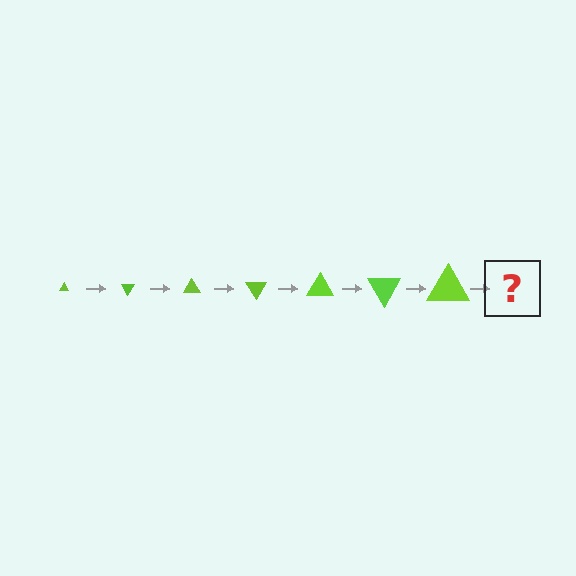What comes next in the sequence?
The next element should be a triangle, larger than the previous one and rotated 420 degrees from the start.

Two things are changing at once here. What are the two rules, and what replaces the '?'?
The two rules are that the triangle grows larger each step and it rotates 60 degrees each step. The '?' should be a triangle, larger than the previous one and rotated 420 degrees from the start.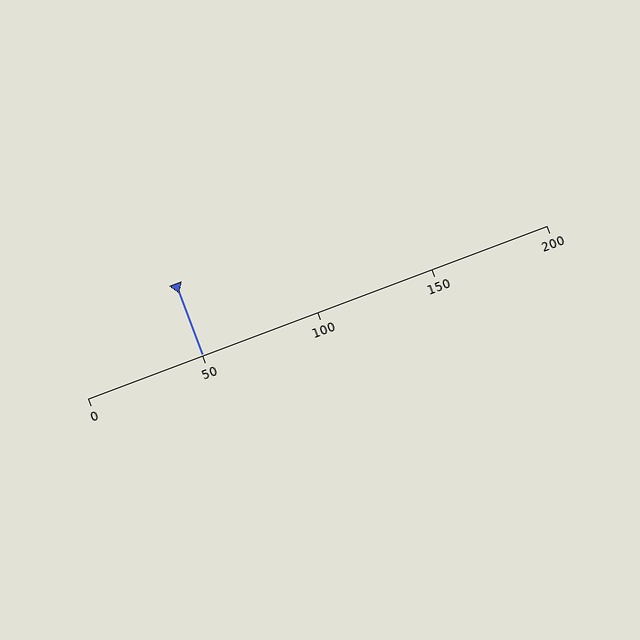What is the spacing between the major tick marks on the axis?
The major ticks are spaced 50 apart.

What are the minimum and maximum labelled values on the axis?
The axis runs from 0 to 200.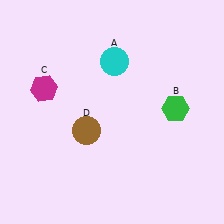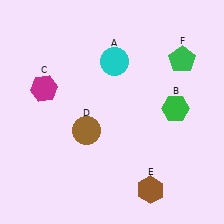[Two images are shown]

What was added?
A brown hexagon (E), a green pentagon (F) were added in Image 2.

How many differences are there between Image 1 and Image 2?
There are 2 differences between the two images.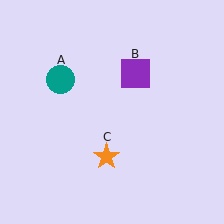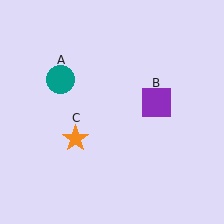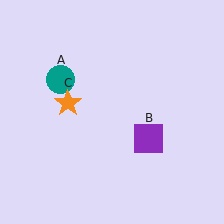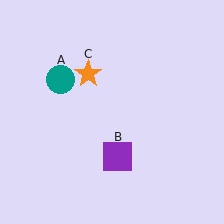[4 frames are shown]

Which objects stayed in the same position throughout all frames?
Teal circle (object A) remained stationary.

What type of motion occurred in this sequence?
The purple square (object B), orange star (object C) rotated clockwise around the center of the scene.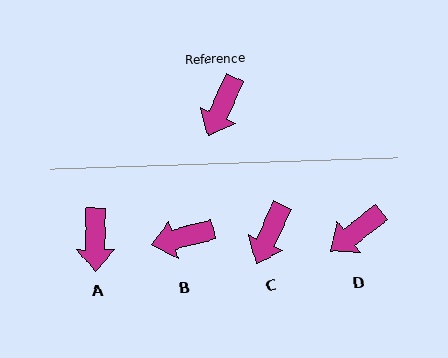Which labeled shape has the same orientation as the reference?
C.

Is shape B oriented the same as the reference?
No, it is off by about 52 degrees.